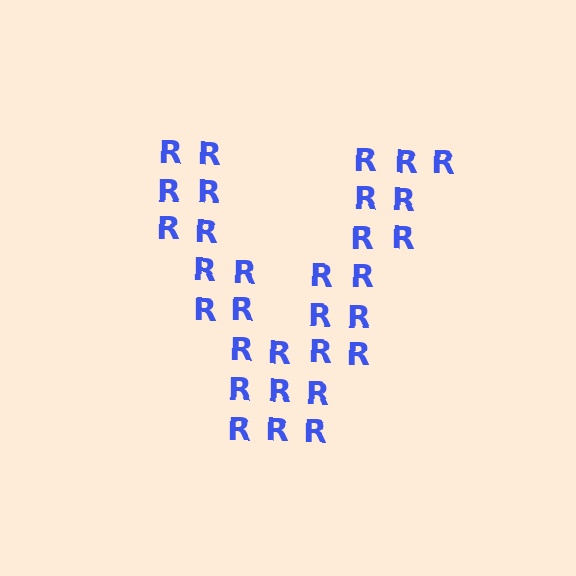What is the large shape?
The large shape is the letter V.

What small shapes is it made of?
It is made of small letter R's.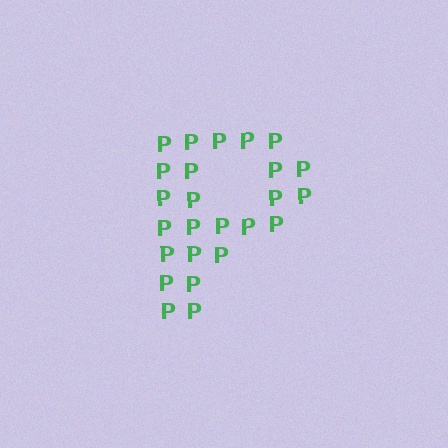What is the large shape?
The large shape is the letter P.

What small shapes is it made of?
It is made of small letter P's.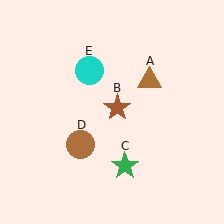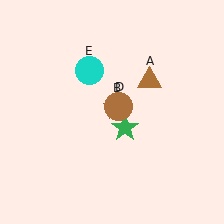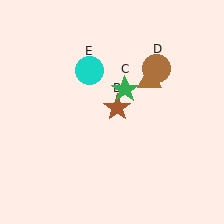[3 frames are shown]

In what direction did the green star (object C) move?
The green star (object C) moved up.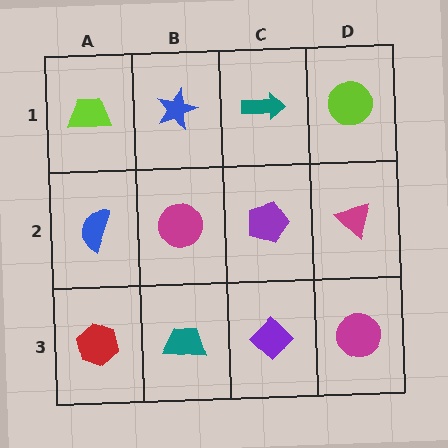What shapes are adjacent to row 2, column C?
A teal arrow (row 1, column C), a purple diamond (row 3, column C), a magenta circle (row 2, column B), a magenta triangle (row 2, column D).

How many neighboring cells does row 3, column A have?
2.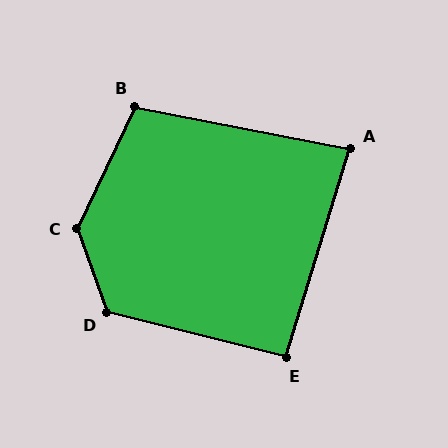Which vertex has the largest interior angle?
C, at approximately 135 degrees.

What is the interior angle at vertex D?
Approximately 123 degrees (obtuse).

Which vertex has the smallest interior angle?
A, at approximately 84 degrees.